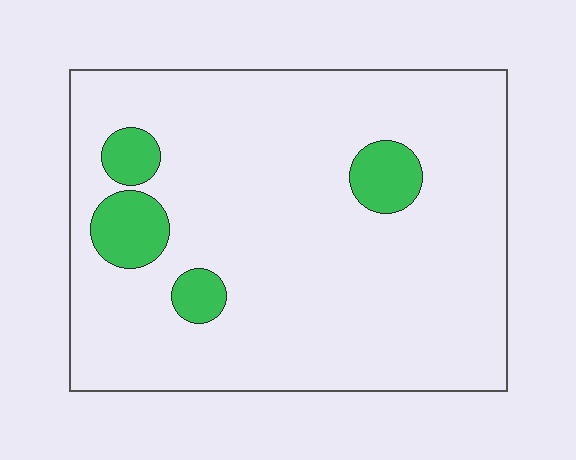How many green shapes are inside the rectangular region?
4.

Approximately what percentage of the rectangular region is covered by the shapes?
Approximately 10%.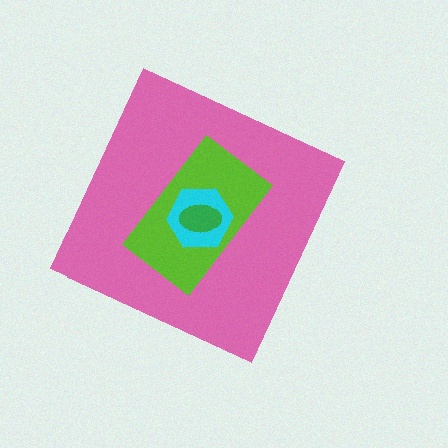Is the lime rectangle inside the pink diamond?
Yes.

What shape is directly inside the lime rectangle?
The cyan hexagon.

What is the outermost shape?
The pink diamond.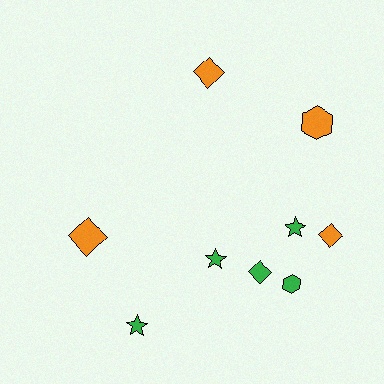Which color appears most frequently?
Green, with 5 objects.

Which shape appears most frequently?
Diamond, with 4 objects.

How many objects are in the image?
There are 9 objects.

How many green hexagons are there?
There is 1 green hexagon.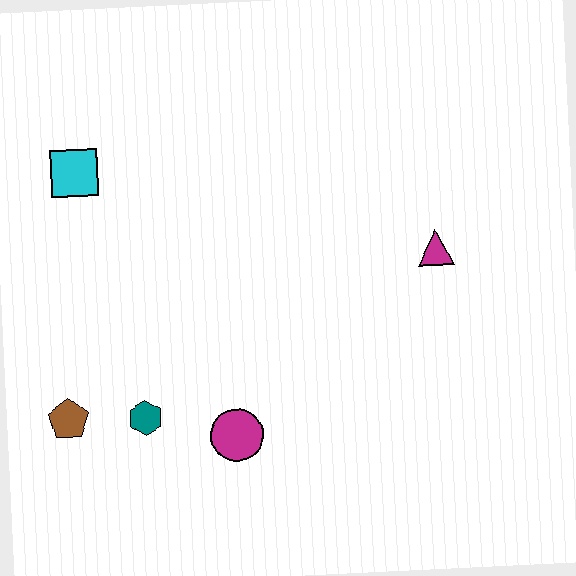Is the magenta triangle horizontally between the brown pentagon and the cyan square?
No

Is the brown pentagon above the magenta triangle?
No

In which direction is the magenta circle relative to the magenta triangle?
The magenta circle is to the left of the magenta triangle.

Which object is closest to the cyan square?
The brown pentagon is closest to the cyan square.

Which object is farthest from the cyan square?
The magenta triangle is farthest from the cyan square.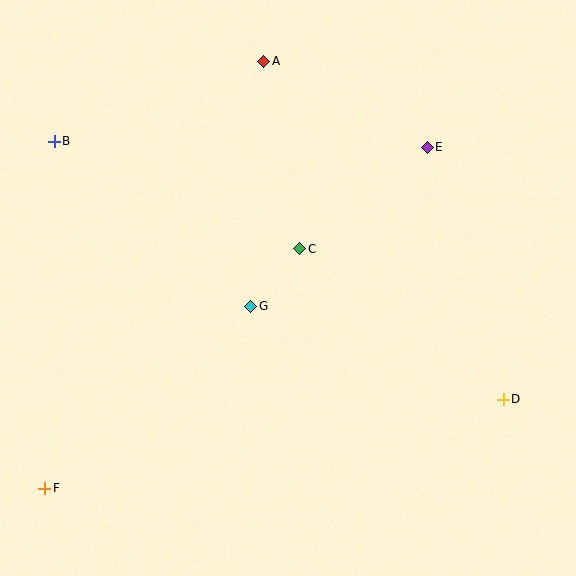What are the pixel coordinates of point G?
Point G is at (251, 306).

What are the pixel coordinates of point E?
Point E is at (427, 147).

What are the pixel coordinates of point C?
Point C is at (300, 249).